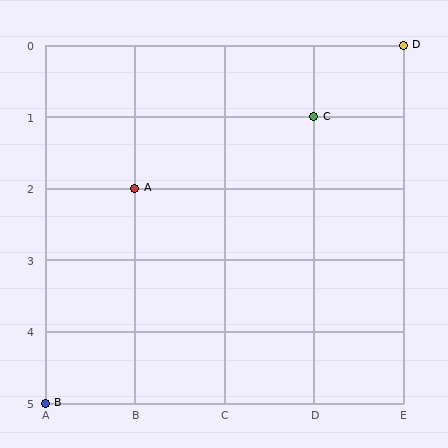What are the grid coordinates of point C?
Point C is at grid coordinates (D, 1).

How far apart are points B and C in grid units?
Points B and C are 3 columns and 4 rows apart (about 5.0 grid units diagonally).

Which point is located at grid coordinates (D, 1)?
Point C is at (D, 1).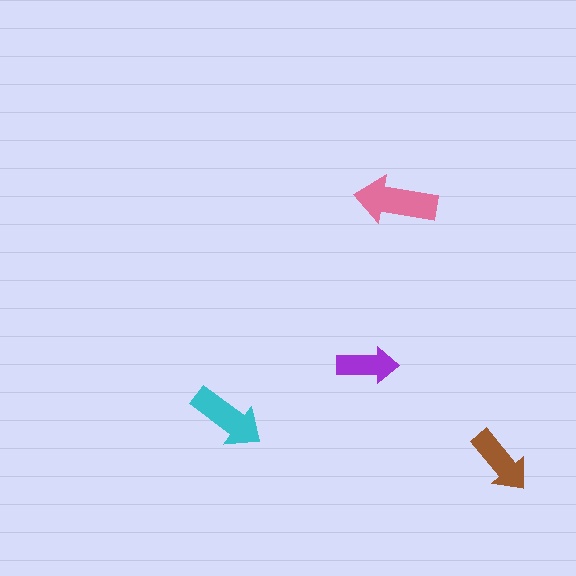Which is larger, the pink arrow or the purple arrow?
The pink one.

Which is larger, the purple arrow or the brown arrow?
The brown one.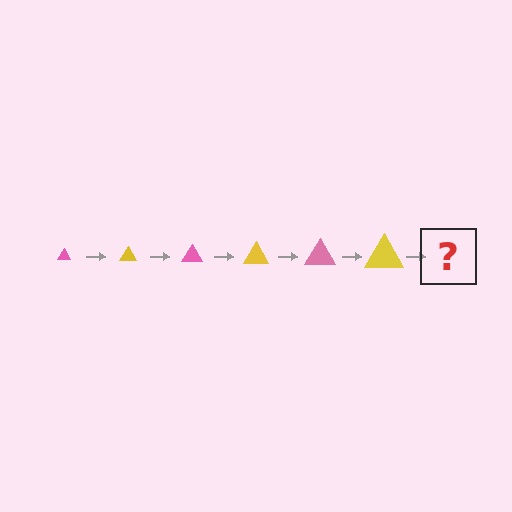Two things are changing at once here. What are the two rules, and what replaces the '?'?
The two rules are that the triangle grows larger each step and the color cycles through pink and yellow. The '?' should be a pink triangle, larger than the previous one.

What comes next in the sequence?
The next element should be a pink triangle, larger than the previous one.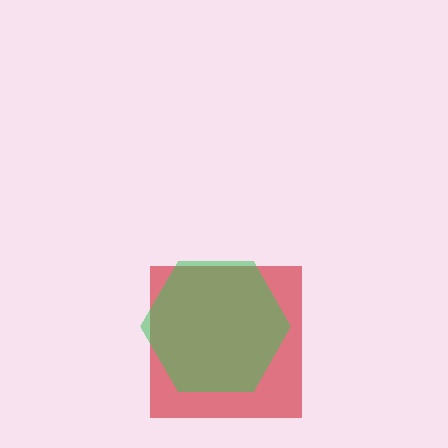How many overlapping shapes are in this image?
There are 2 overlapping shapes in the image.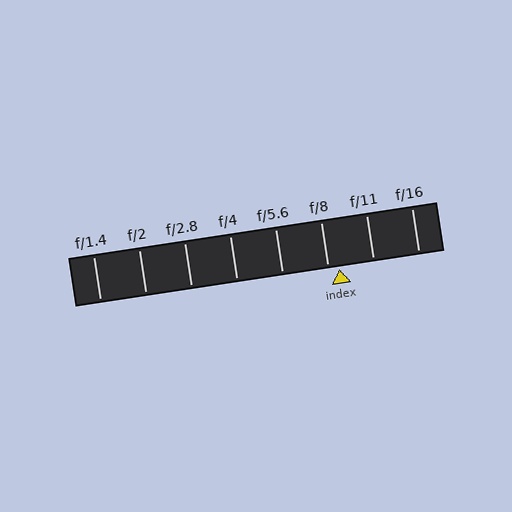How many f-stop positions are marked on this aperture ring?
There are 8 f-stop positions marked.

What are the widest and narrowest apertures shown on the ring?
The widest aperture shown is f/1.4 and the narrowest is f/16.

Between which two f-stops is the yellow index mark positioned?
The index mark is between f/8 and f/11.